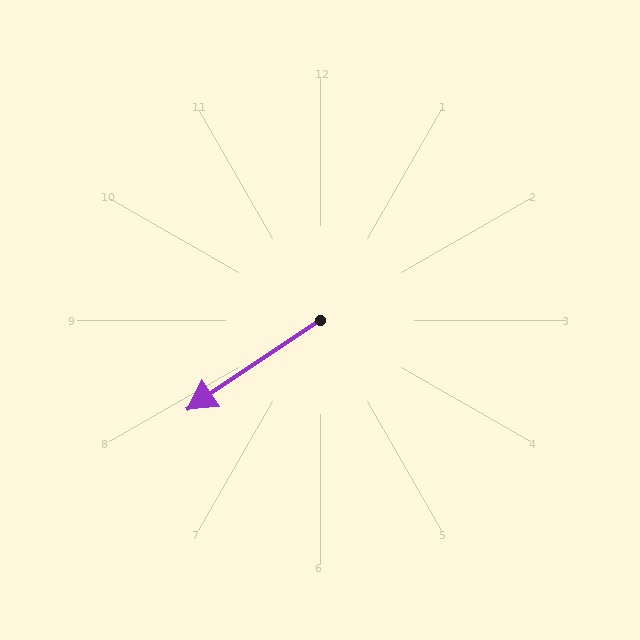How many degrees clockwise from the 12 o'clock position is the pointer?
Approximately 236 degrees.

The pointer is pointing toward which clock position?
Roughly 8 o'clock.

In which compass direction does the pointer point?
Southwest.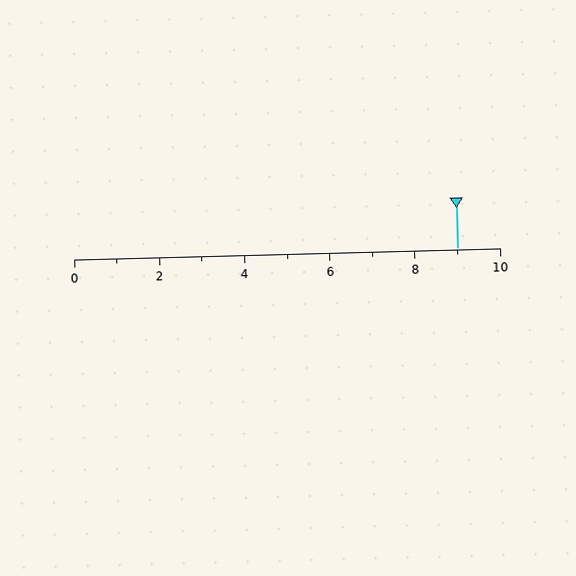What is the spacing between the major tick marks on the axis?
The major ticks are spaced 2 apart.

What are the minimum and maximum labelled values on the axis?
The axis runs from 0 to 10.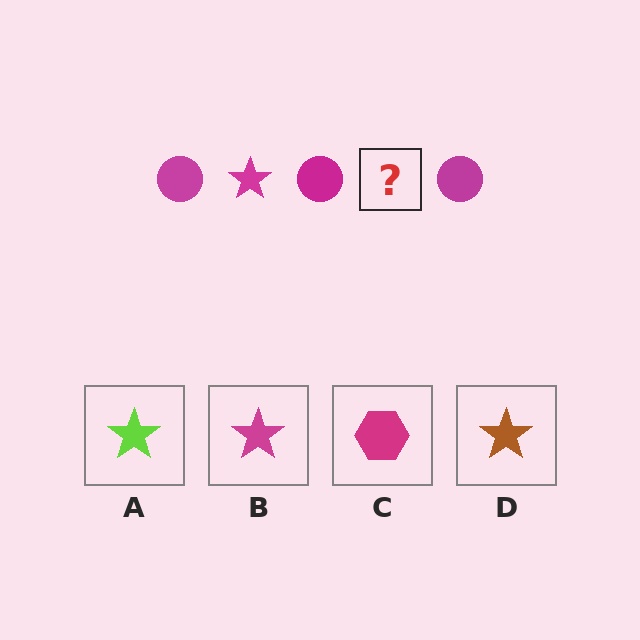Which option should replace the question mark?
Option B.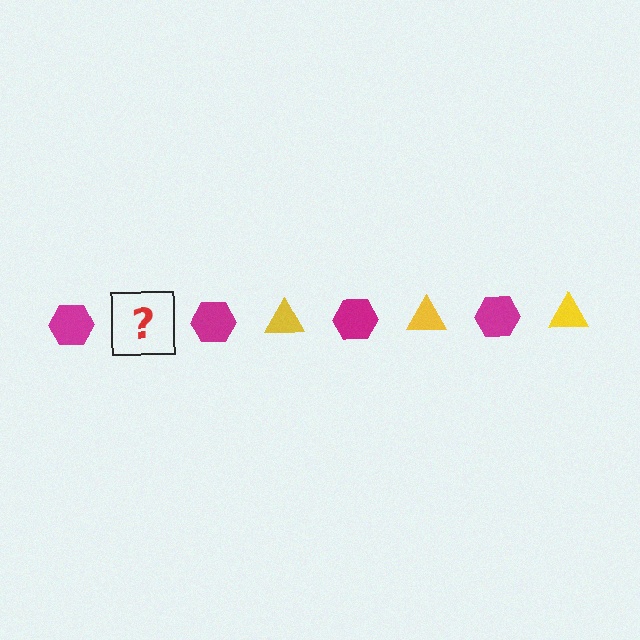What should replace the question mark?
The question mark should be replaced with a yellow triangle.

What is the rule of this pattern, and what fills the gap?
The rule is that the pattern alternates between magenta hexagon and yellow triangle. The gap should be filled with a yellow triangle.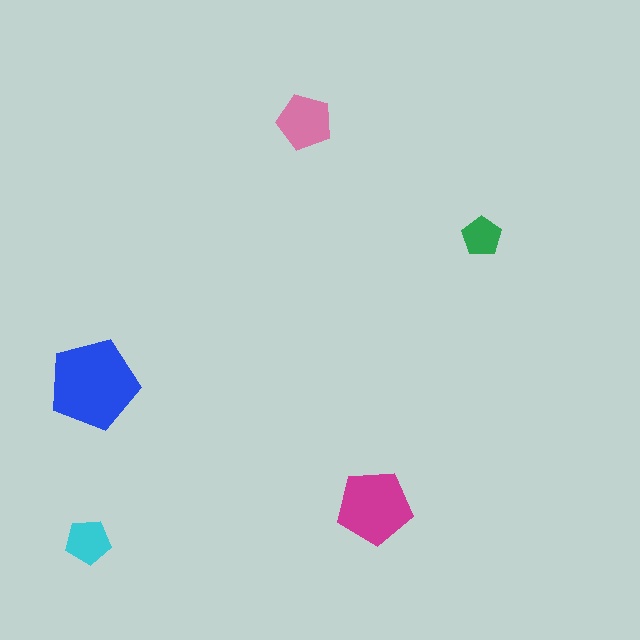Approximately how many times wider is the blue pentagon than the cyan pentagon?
About 2 times wider.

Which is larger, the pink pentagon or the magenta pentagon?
The magenta one.